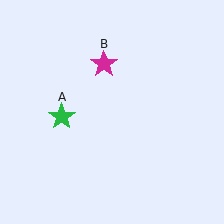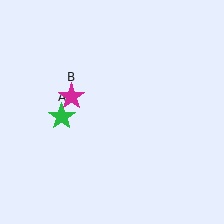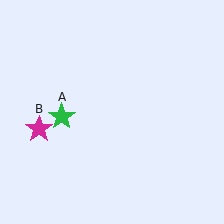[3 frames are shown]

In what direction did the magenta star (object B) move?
The magenta star (object B) moved down and to the left.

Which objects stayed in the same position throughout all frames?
Green star (object A) remained stationary.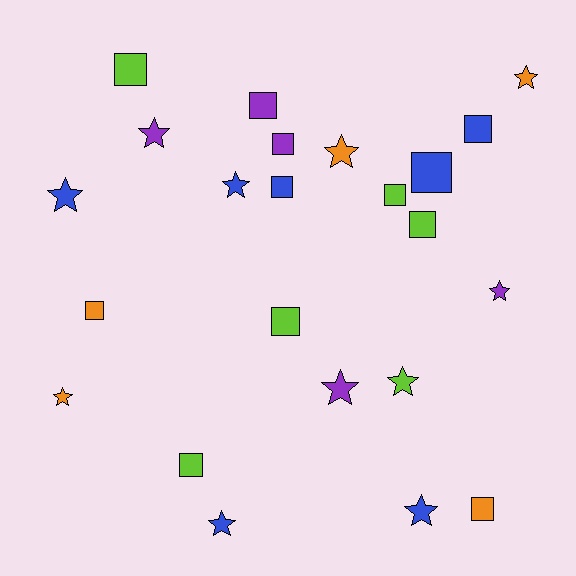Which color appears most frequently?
Blue, with 7 objects.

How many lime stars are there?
There is 1 lime star.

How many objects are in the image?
There are 23 objects.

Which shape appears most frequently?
Square, with 12 objects.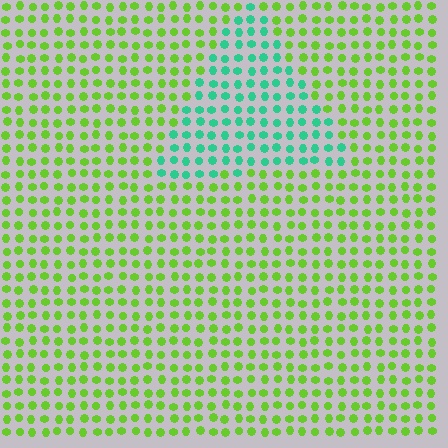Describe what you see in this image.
The image is filled with small lime elements in a uniform arrangement. A triangle-shaped region is visible where the elements are tinted to a slightly different hue, forming a subtle color boundary.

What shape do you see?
I see a triangle.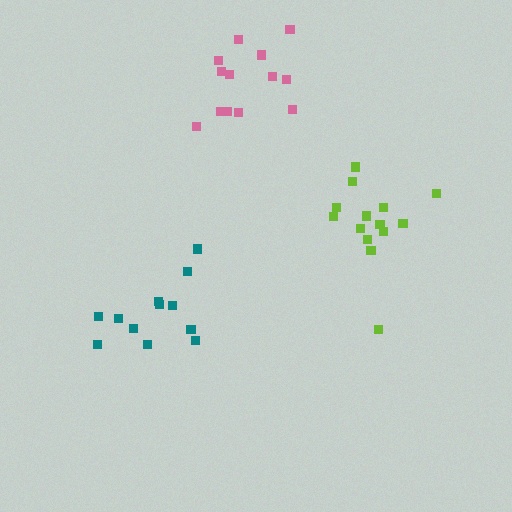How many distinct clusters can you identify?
There are 3 distinct clusters.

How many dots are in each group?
Group 1: 12 dots, Group 2: 13 dots, Group 3: 14 dots (39 total).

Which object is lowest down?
The teal cluster is bottommost.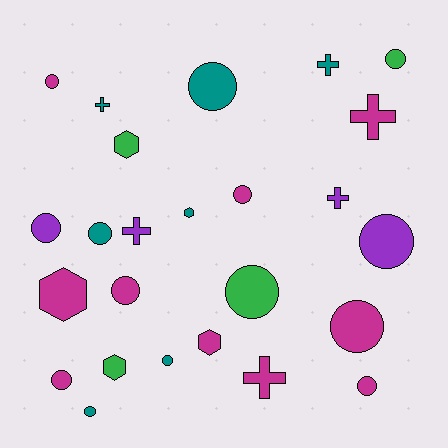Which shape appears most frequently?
Circle, with 14 objects.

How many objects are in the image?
There are 25 objects.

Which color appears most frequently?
Magenta, with 10 objects.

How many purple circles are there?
There are 2 purple circles.